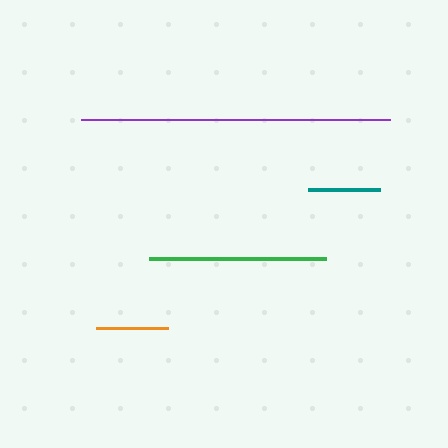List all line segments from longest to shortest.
From longest to shortest: purple, green, teal, orange.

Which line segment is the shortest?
The orange line is the shortest at approximately 71 pixels.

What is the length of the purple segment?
The purple segment is approximately 309 pixels long.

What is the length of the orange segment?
The orange segment is approximately 71 pixels long.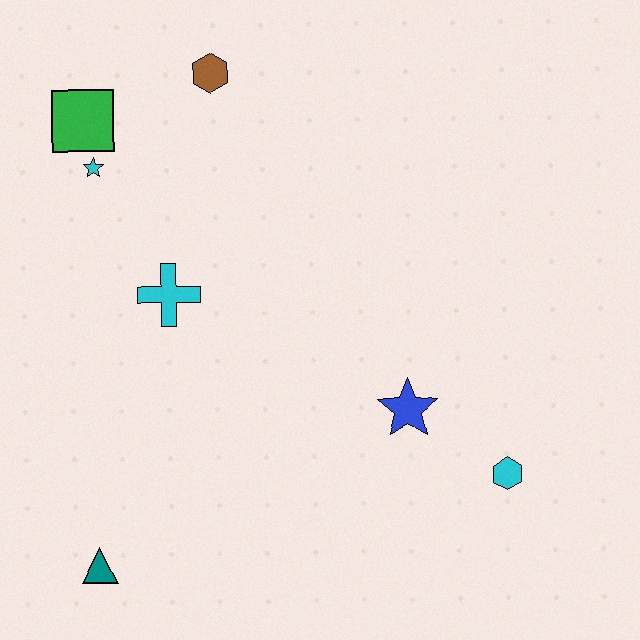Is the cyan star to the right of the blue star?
No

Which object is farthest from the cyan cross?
The cyan hexagon is farthest from the cyan cross.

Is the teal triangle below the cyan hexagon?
Yes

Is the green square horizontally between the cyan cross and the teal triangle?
No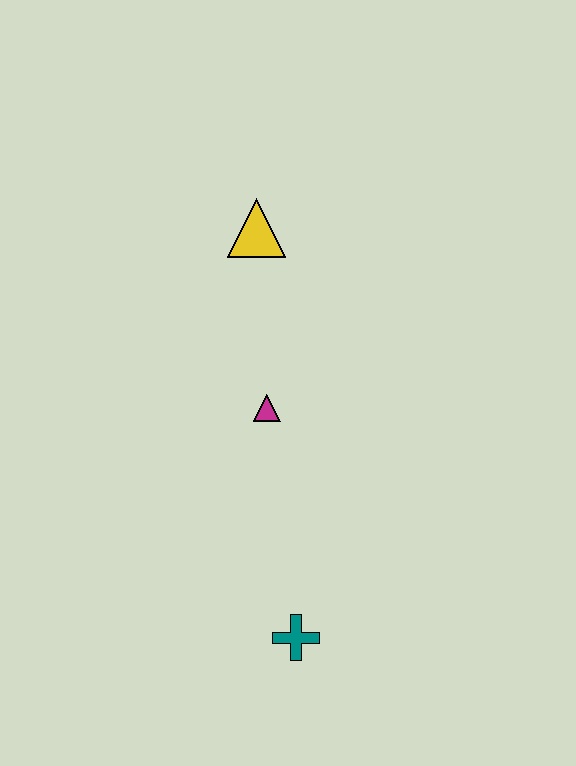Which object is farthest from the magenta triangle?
The teal cross is farthest from the magenta triangle.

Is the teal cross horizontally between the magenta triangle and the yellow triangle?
No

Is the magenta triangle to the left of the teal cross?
Yes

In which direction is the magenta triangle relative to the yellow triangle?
The magenta triangle is below the yellow triangle.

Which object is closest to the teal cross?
The magenta triangle is closest to the teal cross.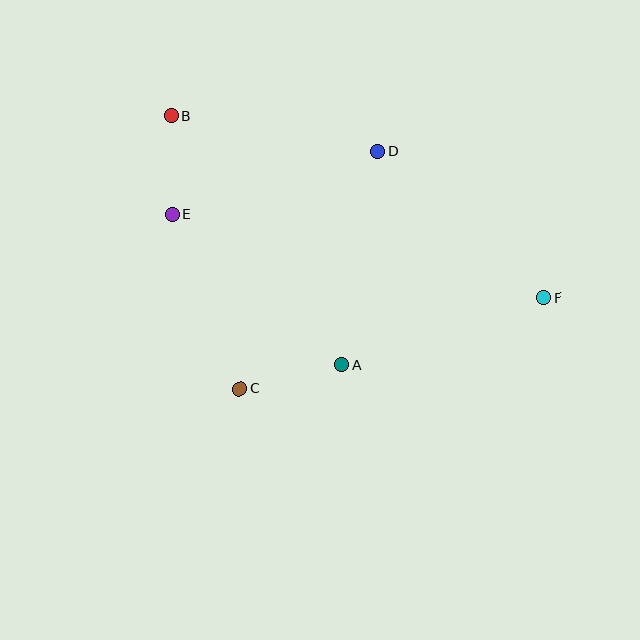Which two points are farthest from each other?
Points B and F are farthest from each other.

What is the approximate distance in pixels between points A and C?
The distance between A and C is approximately 105 pixels.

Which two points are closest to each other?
Points B and E are closest to each other.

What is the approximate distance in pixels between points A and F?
The distance between A and F is approximately 212 pixels.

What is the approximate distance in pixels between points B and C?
The distance between B and C is approximately 282 pixels.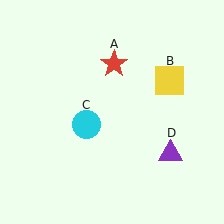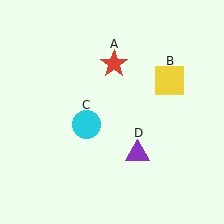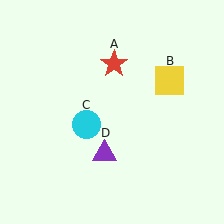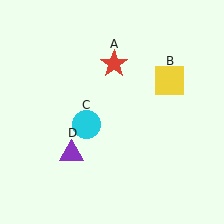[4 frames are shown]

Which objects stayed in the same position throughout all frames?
Red star (object A) and yellow square (object B) and cyan circle (object C) remained stationary.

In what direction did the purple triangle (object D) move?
The purple triangle (object D) moved left.